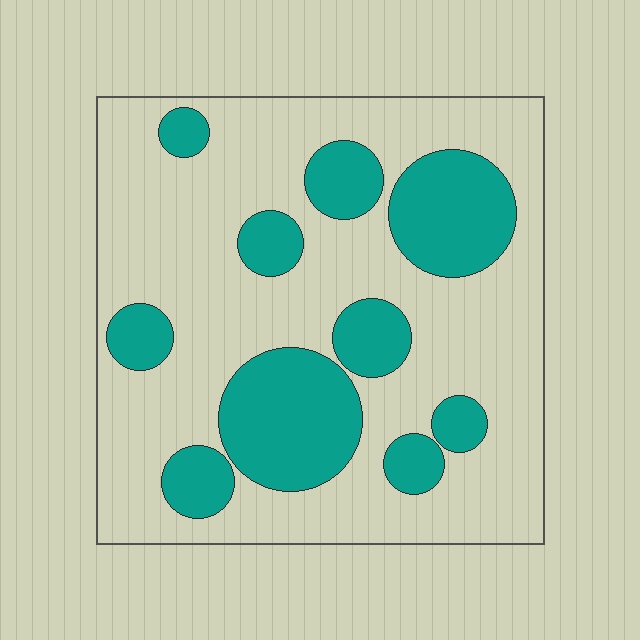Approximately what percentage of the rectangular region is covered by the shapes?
Approximately 30%.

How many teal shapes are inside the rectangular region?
10.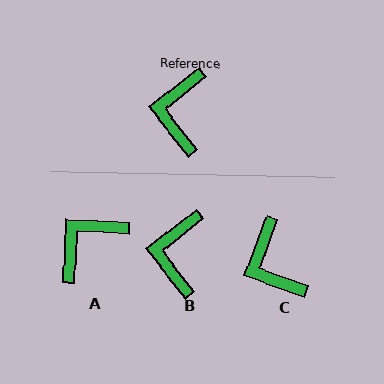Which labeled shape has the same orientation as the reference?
B.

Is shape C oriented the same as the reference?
No, it is off by about 32 degrees.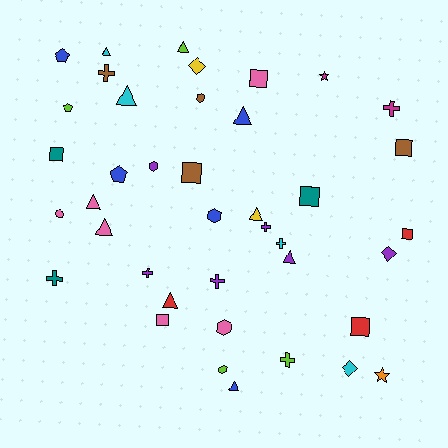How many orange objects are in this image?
There is 1 orange object.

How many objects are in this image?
There are 40 objects.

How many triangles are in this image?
There are 10 triangles.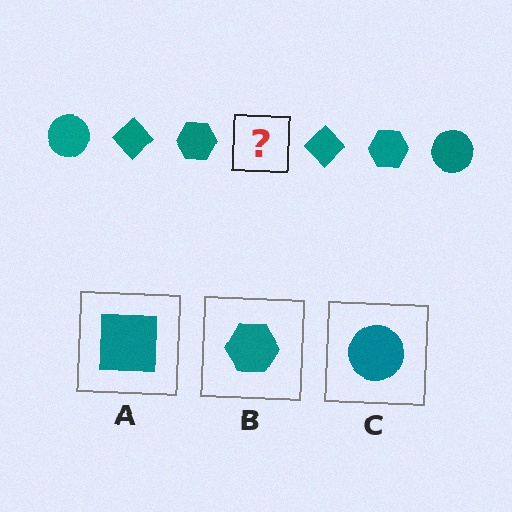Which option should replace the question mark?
Option C.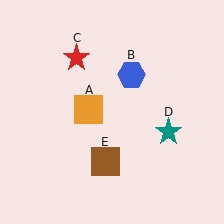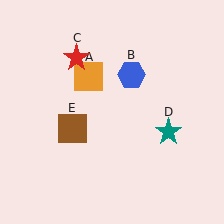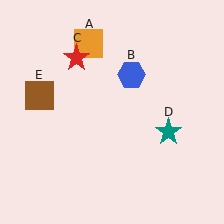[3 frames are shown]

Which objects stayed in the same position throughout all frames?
Blue hexagon (object B) and red star (object C) and teal star (object D) remained stationary.